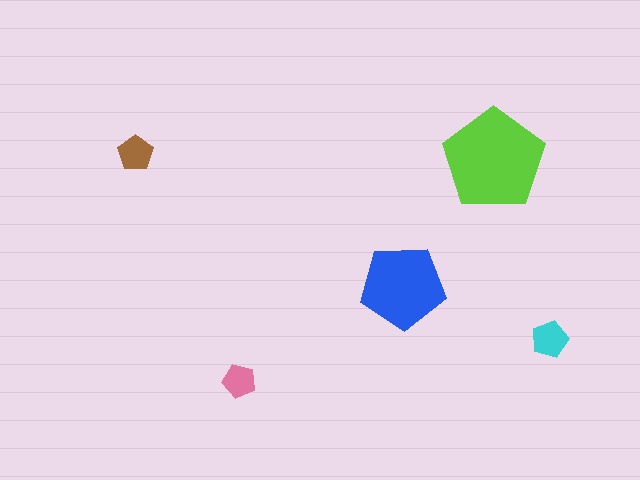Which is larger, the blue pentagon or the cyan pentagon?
The blue one.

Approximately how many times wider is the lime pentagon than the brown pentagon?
About 3 times wider.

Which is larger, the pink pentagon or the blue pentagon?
The blue one.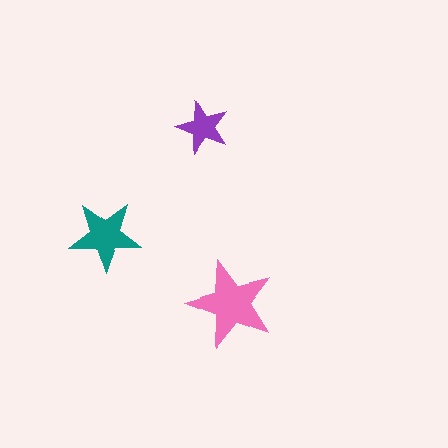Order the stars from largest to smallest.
the pink one, the teal one, the purple one.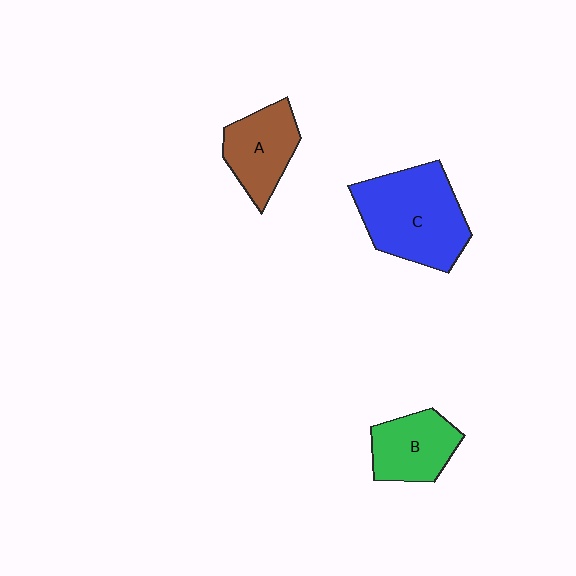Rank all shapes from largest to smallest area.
From largest to smallest: C (blue), A (brown), B (green).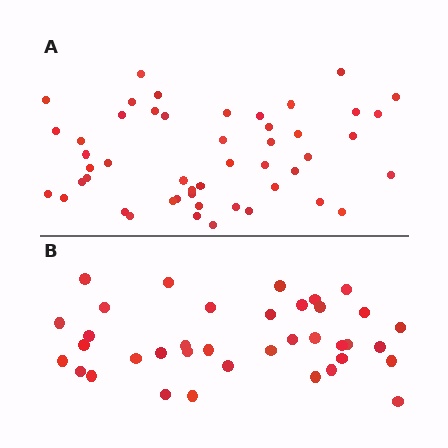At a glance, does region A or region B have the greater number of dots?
Region A (the top region) has more dots.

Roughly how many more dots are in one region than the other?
Region A has roughly 12 or so more dots than region B.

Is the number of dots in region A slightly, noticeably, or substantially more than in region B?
Region A has noticeably more, but not dramatically so. The ratio is roughly 1.3 to 1.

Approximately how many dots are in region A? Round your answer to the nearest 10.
About 50 dots. (The exact count is 49, which rounds to 50.)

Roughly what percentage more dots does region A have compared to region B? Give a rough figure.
About 30% more.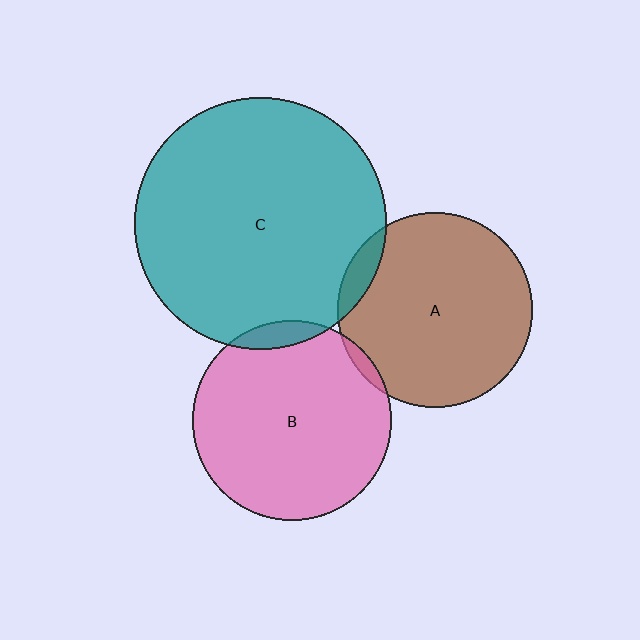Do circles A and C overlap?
Yes.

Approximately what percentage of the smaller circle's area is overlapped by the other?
Approximately 5%.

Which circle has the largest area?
Circle C (teal).